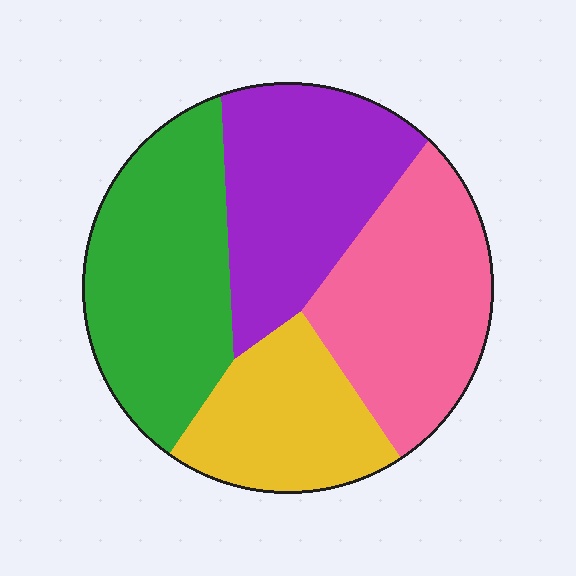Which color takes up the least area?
Yellow, at roughly 20%.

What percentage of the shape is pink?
Pink covers around 25% of the shape.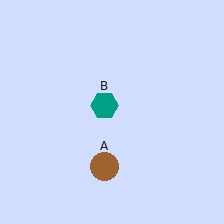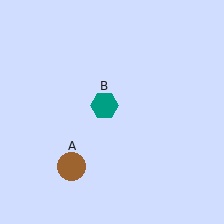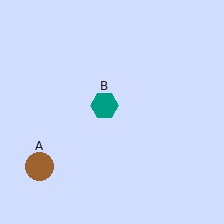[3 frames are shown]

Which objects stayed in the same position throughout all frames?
Teal hexagon (object B) remained stationary.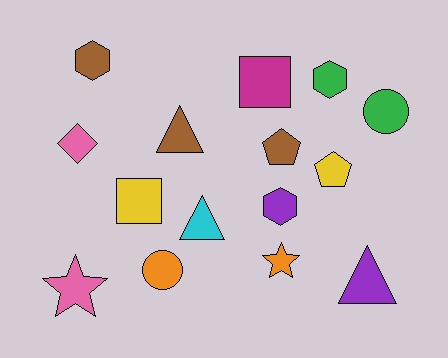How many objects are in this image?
There are 15 objects.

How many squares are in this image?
There are 2 squares.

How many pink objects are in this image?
There are 2 pink objects.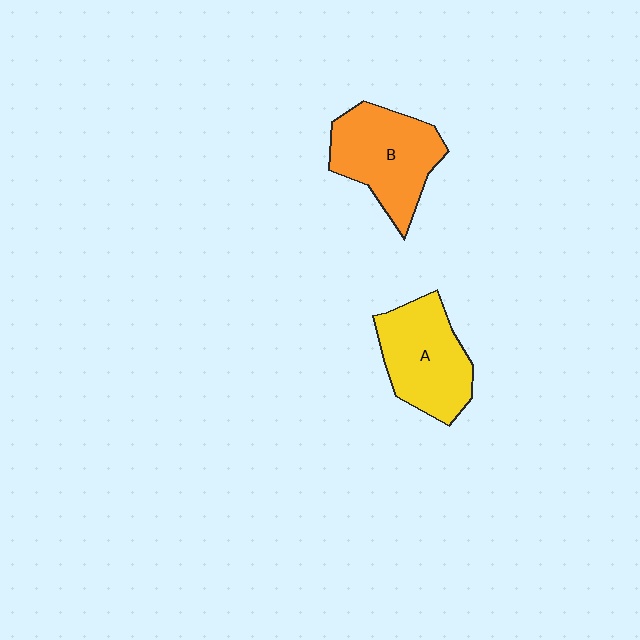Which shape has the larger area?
Shape B (orange).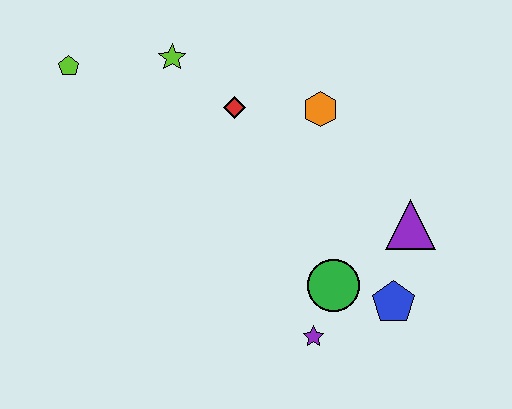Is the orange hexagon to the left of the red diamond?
No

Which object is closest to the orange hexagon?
The red diamond is closest to the orange hexagon.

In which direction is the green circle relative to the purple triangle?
The green circle is to the left of the purple triangle.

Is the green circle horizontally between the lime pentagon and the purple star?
No